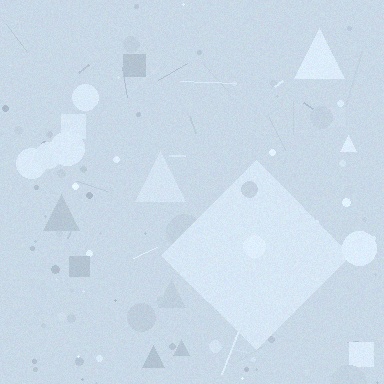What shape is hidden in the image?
A diamond is hidden in the image.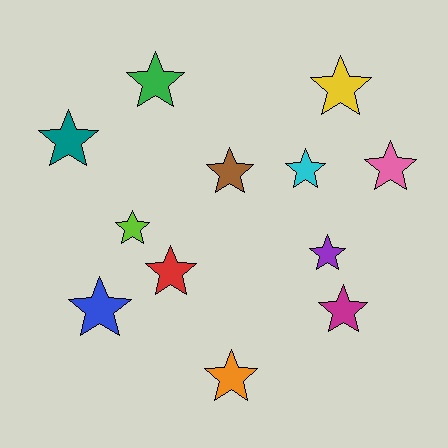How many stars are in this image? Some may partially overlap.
There are 12 stars.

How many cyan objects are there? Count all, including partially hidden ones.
There is 1 cyan object.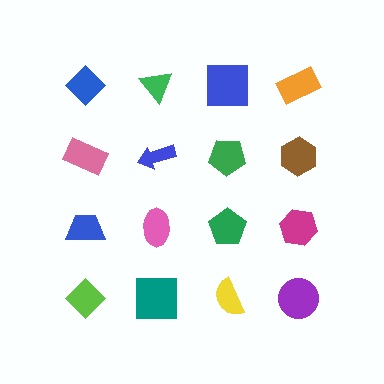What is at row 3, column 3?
A green pentagon.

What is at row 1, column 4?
An orange rectangle.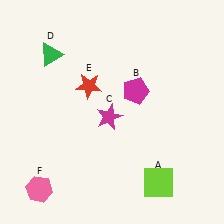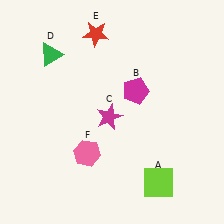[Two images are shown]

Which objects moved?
The objects that moved are: the red star (E), the pink hexagon (F).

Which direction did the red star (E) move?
The red star (E) moved up.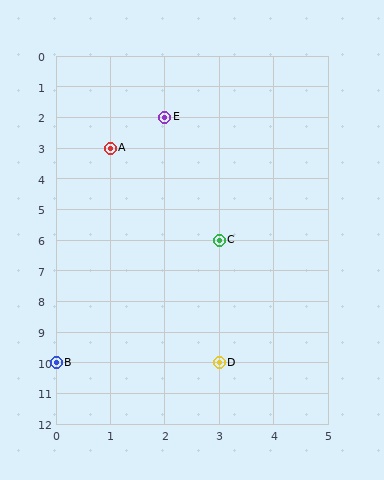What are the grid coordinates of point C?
Point C is at grid coordinates (3, 6).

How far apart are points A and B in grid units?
Points A and B are 1 column and 7 rows apart (about 7.1 grid units diagonally).